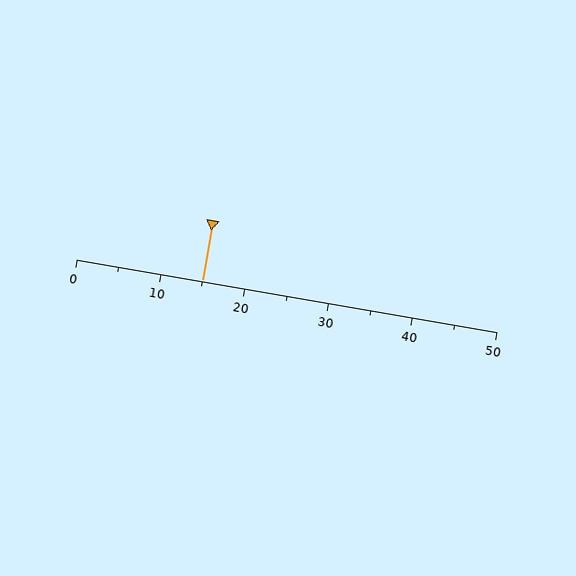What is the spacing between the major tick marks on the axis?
The major ticks are spaced 10 apart.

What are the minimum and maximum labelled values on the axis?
The axis runs from 0 to 50.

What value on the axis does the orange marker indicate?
The marker indicates approximately 15.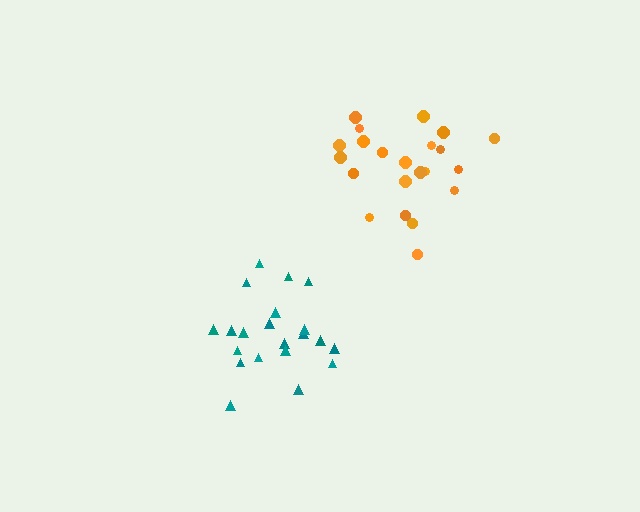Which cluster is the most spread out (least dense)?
Orange.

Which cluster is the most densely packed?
Teal.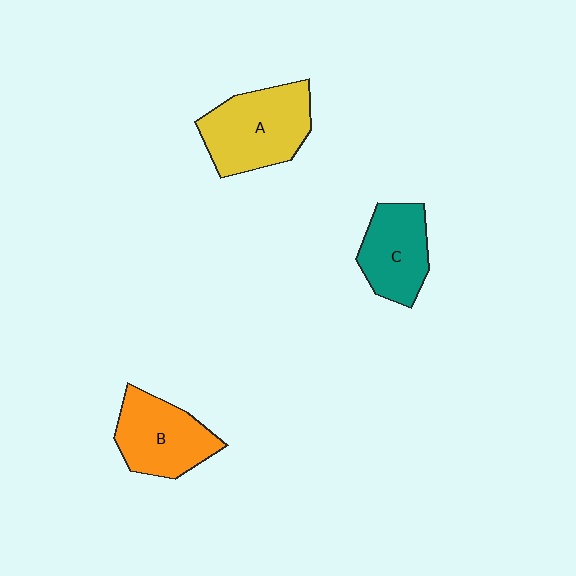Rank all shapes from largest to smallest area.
From largest to smallest: A (yellow), B (orange), C (teal).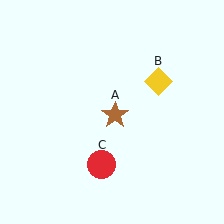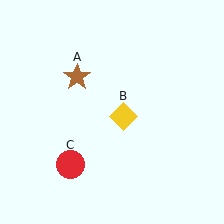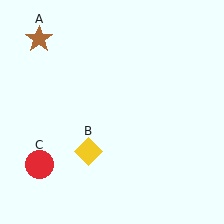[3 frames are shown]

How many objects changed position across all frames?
3 objects changed position: brown star (object A), yellow diamond (object B), red circle (object C).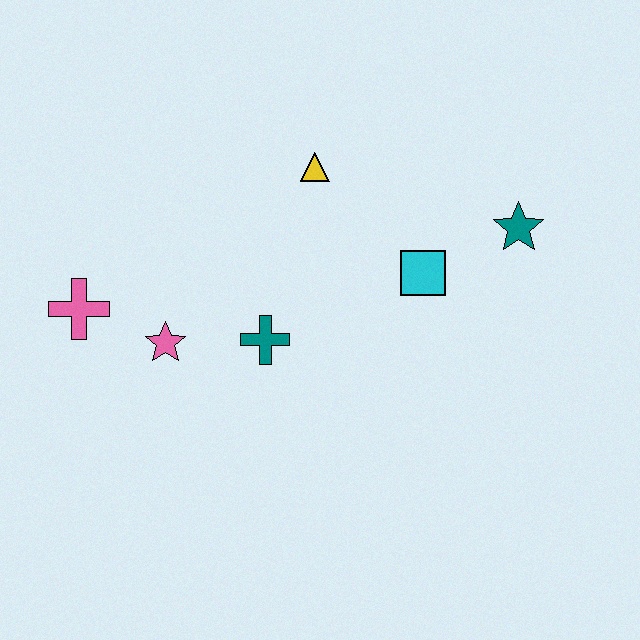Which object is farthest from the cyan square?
The pink cross is farthest from the cyan square.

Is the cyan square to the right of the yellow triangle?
Yes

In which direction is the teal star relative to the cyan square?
The teal star is to the right of the cyan square.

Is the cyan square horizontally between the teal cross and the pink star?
No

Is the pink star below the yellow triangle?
Yes